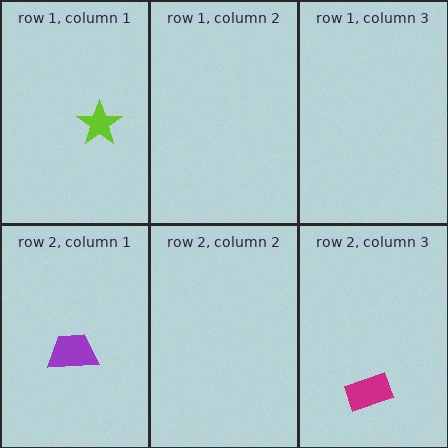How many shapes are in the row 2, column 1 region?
1.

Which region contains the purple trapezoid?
The row 2, column 1 region.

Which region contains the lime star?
The row 1, column 1 region.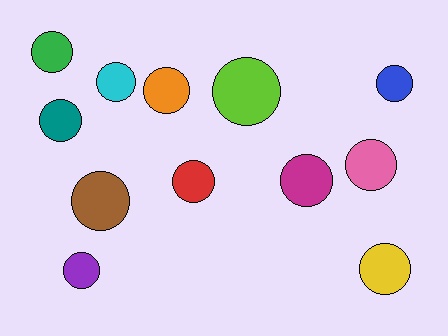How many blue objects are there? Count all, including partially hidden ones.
There is 1 blue object.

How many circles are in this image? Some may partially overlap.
There are 12 circles.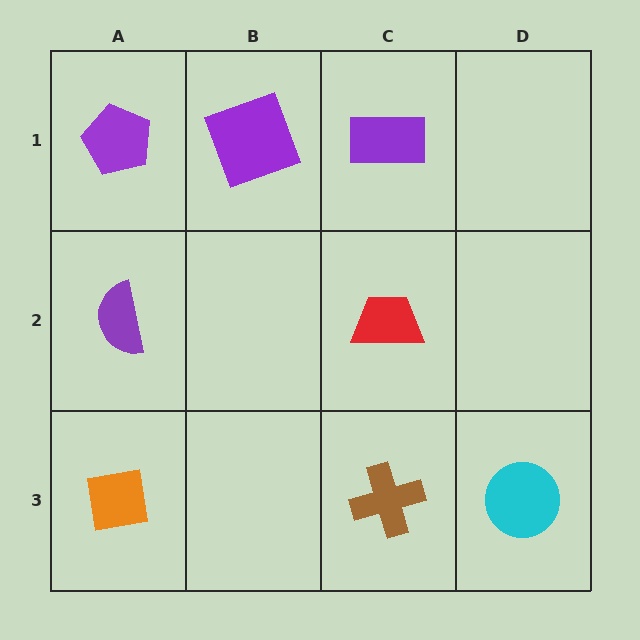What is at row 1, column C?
A purple rectangle.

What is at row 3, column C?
A brown cross.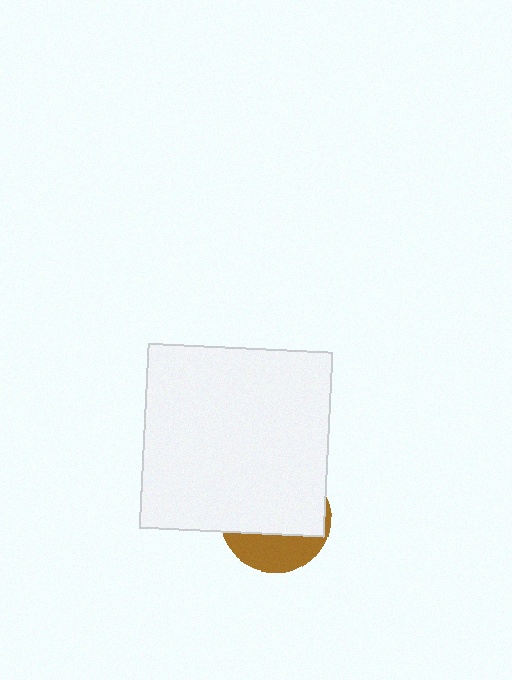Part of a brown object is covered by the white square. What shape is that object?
It is a circle.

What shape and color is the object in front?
The object in front is a white square.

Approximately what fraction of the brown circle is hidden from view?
Roughly 67% of the brown circle is hidden behind the white square.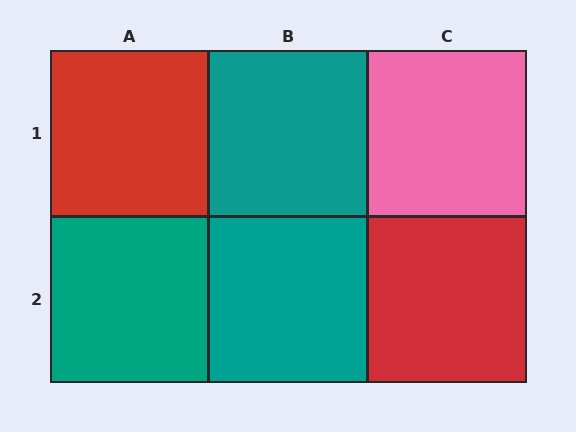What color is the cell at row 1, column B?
Teal.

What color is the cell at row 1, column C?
Pink.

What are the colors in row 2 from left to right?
Teal, teal, red.